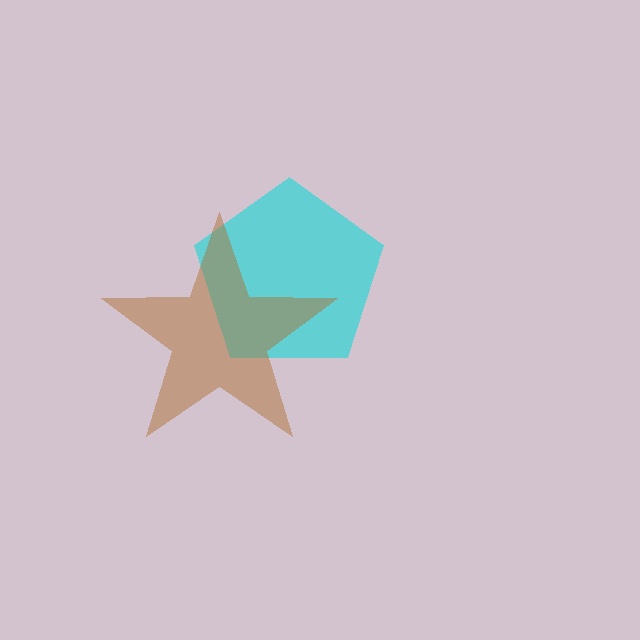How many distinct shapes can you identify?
There are 2 distinct shapes: a cyan pentagon, a brown star.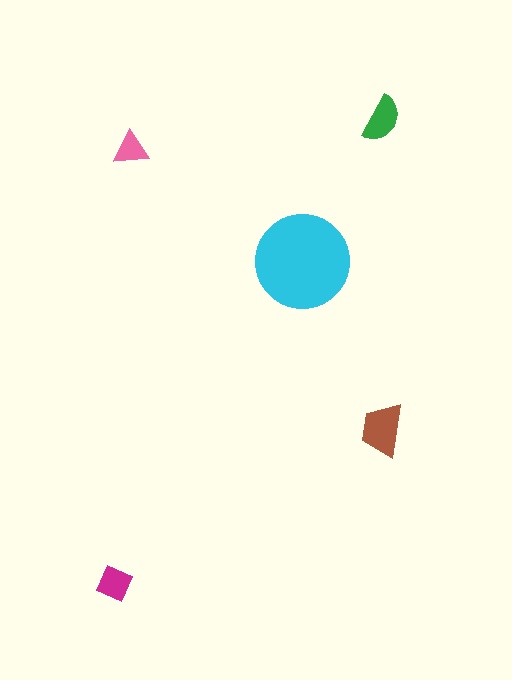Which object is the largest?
The cyan circle.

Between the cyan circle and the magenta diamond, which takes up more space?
The cyan circle.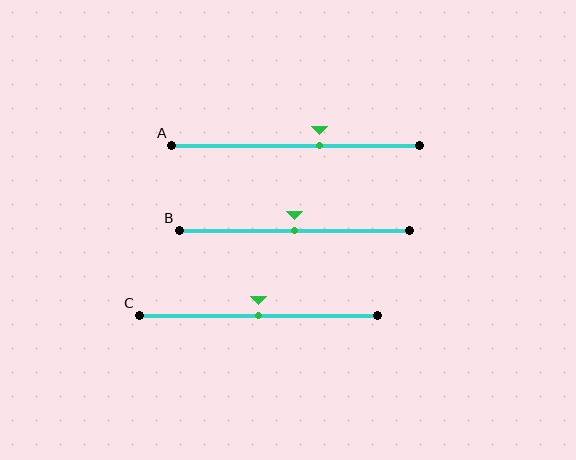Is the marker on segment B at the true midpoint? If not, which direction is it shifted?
Yes, the marker on segment B is at the true midpoint.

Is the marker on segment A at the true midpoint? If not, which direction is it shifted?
No, the marker on segment A is shifted to the right by about 9% of the segment length.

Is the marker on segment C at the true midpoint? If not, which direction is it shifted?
Yes, the marker on segment C is at the true midpoint.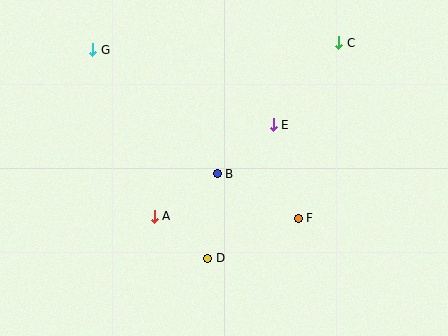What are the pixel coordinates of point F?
Point F is at (298, 218).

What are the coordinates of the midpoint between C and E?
The midpoint between C and E is at (306, 84).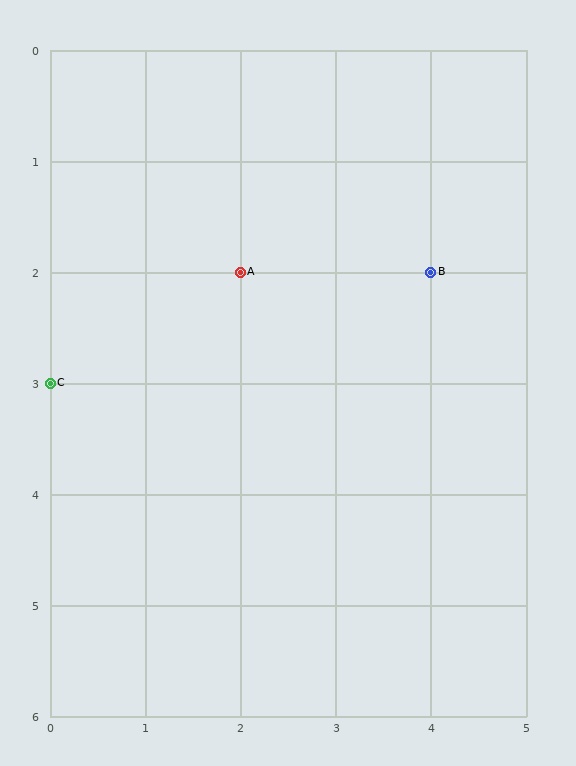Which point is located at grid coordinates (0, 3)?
Point C is at (0, 3).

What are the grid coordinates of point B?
Point B is at grid coordinates (4, 2).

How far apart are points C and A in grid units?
Points C and A are 2 columns and 1 row apart (about 2.2 grid units diagonally).